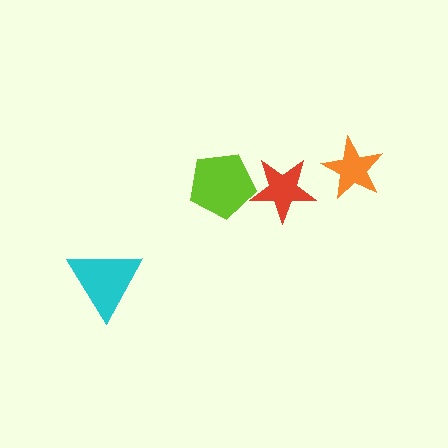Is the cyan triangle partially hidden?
No, no other shape covers it.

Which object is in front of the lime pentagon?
The red star is in front of the lime pentagon.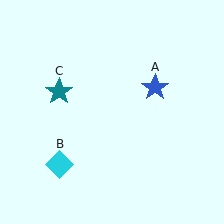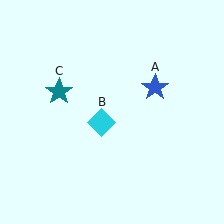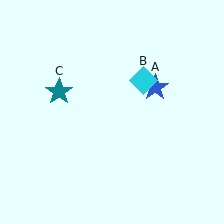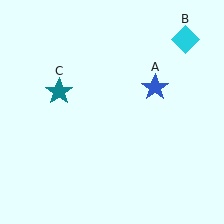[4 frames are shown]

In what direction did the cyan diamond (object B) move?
The cyan diamond (object B) moved up and to the right.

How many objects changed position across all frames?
1 object changed position: cyan diamond (object B).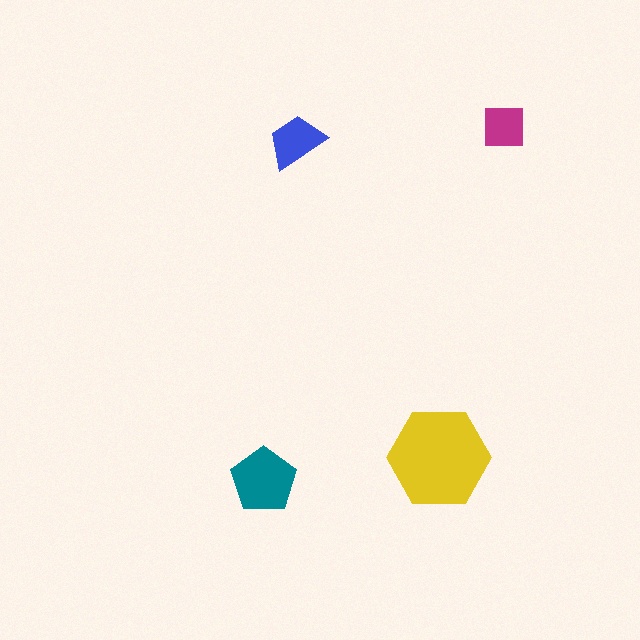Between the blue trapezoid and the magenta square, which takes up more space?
The blue trapezoid.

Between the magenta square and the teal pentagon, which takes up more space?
The teal pentagon.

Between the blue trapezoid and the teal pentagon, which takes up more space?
The teal pentagon.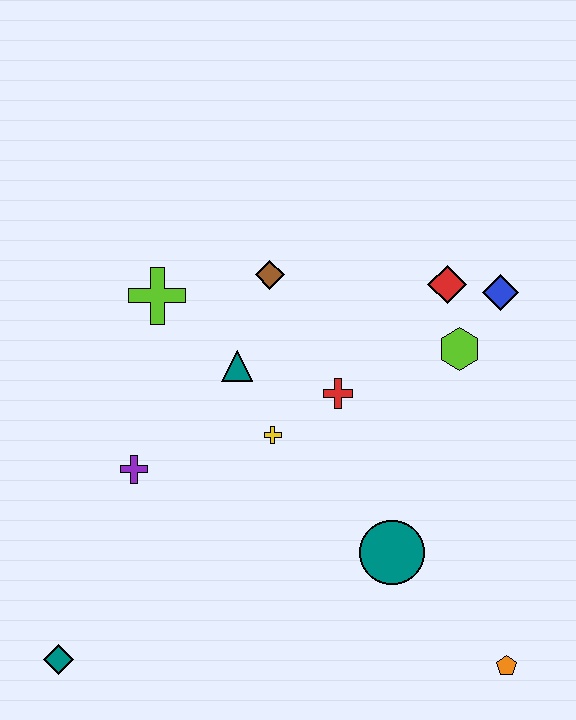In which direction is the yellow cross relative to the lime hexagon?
The yellow cross is to the left of the lime hexagon.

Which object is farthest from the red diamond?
The teal diamond is farthest from the red diamond.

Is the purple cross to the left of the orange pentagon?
Yes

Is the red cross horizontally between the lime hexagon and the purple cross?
Yes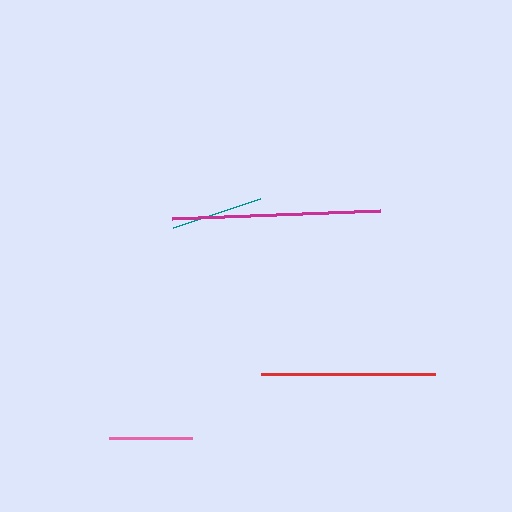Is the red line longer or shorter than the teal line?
The red line is longer than the teal line.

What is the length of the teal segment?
The teal segment is approximately 92 pixels long.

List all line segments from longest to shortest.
From longest to shortest: magenta, red, teal, pink.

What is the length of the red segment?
The red segment is approximately 174 pixels long.